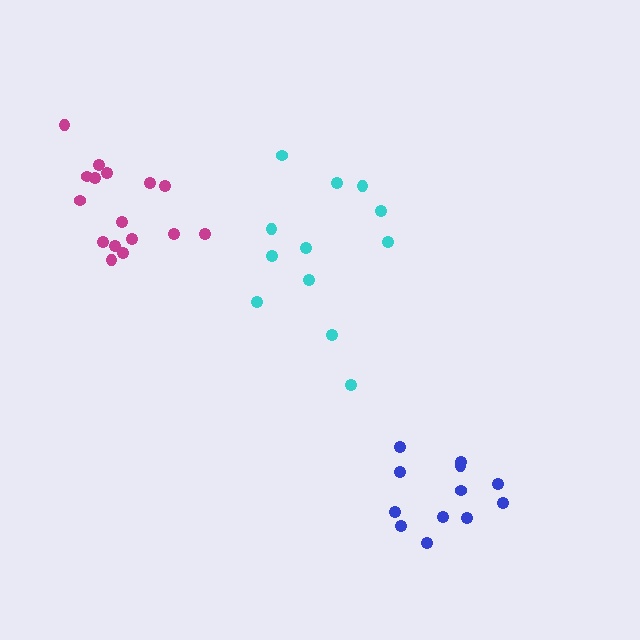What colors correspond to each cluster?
The clusters are colored: blue, cyan, magenta.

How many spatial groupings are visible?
There are 3 spatial groupings.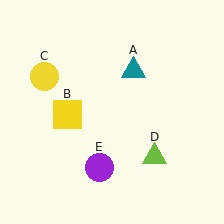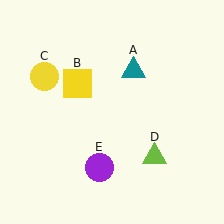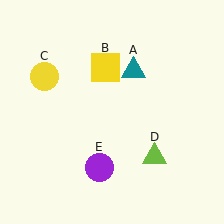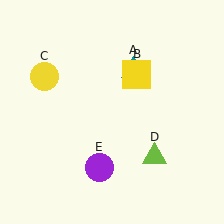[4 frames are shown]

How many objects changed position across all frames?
1 object changed position: yellow square (object B).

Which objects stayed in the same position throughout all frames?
Teal triangle (object A) and yellow circle (object C) and lime triangle (object D) and purple circle (object E) remained stationary.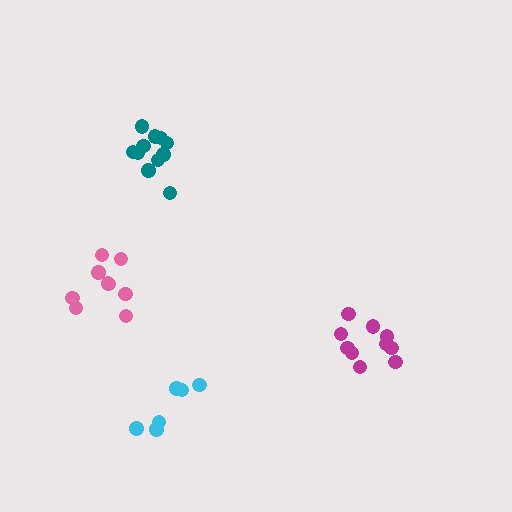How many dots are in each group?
Group 1: 6 dots, Group 2: 10 dots, Group 3: 11 dots, Group 4: 10 dots (37 total).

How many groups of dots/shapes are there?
There are 4 groups.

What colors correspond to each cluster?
The clusters are colored: cyan, magenta, teal, pink.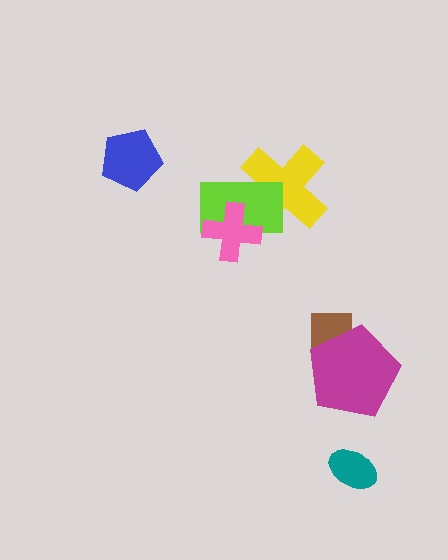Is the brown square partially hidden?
Yes, it is partially covered by another shape.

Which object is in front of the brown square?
The magenta pentagon is in front of the brown square.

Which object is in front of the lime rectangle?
The pink cross is in front of the lime rectangle.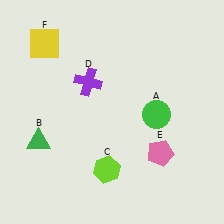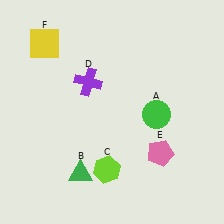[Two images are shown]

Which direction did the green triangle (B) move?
The green triangle (B) moved right.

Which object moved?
The green triangle (B) moved right.